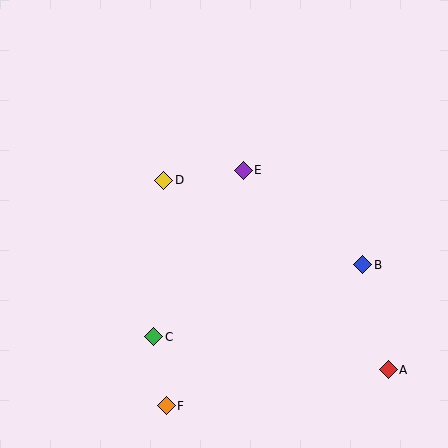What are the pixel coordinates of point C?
Point C is at (154, 337).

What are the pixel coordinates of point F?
Point F is at (166, 406).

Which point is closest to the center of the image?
Point E at (243, 170) is closest to the center.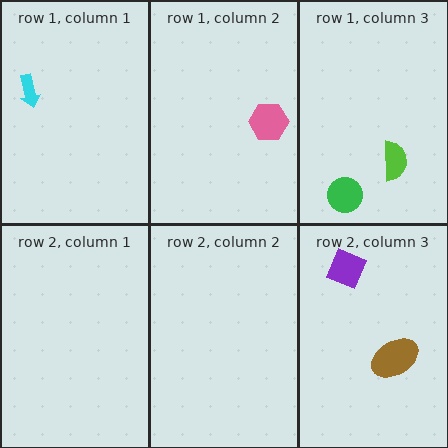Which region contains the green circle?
The row 1, column 3 region.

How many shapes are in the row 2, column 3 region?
2.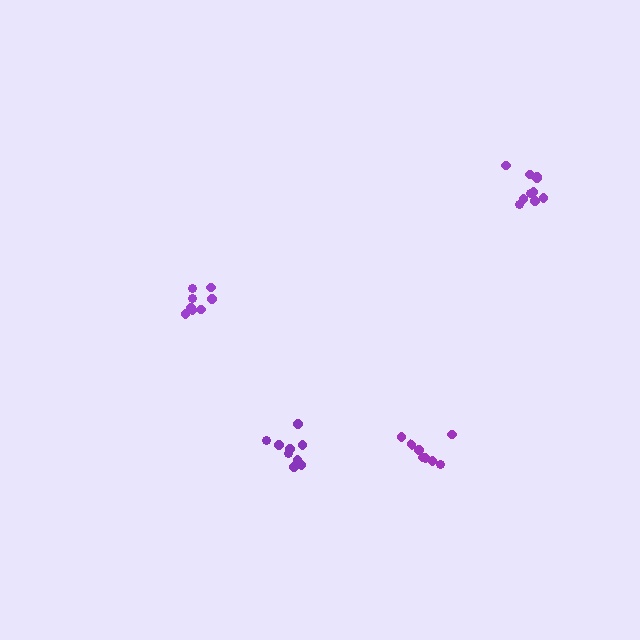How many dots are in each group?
Group 1: 8 dots, Group 2: 10 dots, Group 3: 9 dots, Group 4: 8 dots (35 total).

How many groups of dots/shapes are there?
There are 4 groups.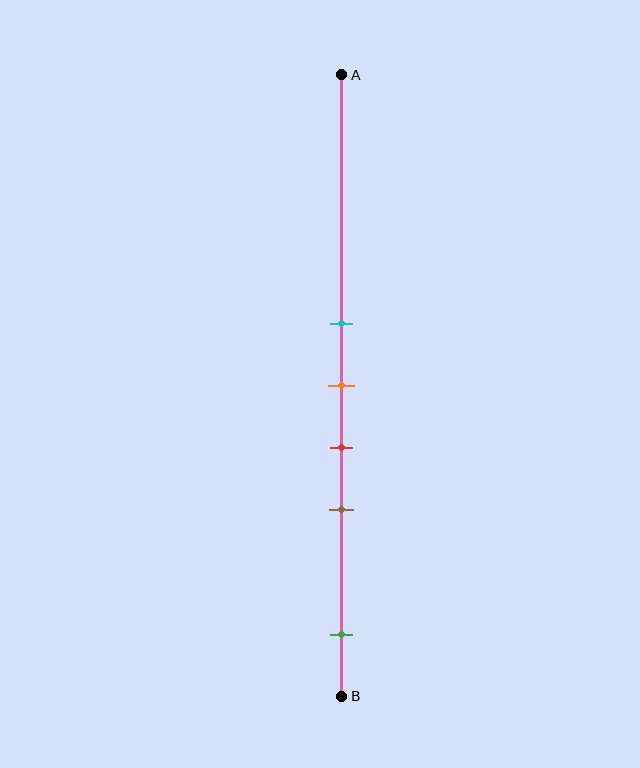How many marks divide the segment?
There are 5 marks dividing the segment.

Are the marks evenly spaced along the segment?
No, the marks are not evenly spaced.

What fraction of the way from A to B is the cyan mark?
The cyan mark is approximately 40% (0.4) of the way from A to B.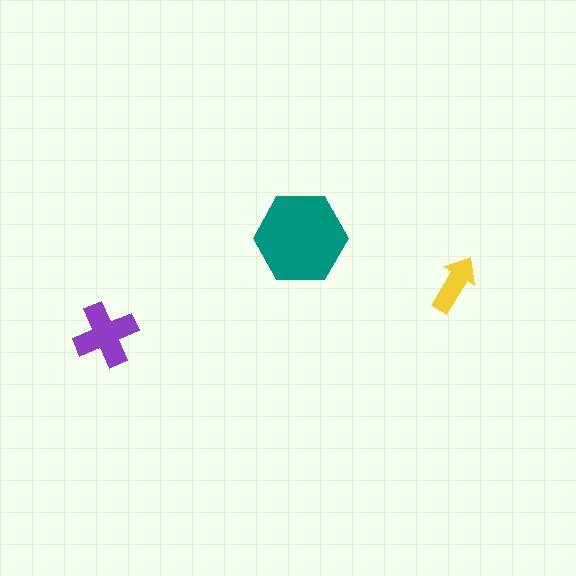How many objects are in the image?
There are 3 objects in the image.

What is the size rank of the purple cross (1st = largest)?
2nd.